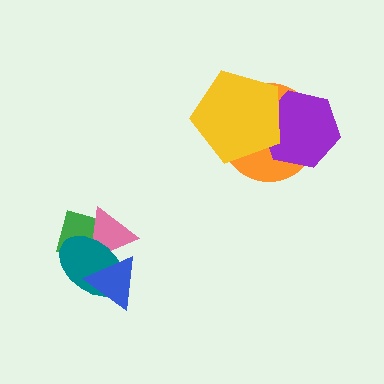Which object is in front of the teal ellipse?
The blue triangle is in front of the teal ellipse.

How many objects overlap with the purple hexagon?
2 objects overlap with the purple hexagon.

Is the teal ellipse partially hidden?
Yes, it is partially covered by another shape.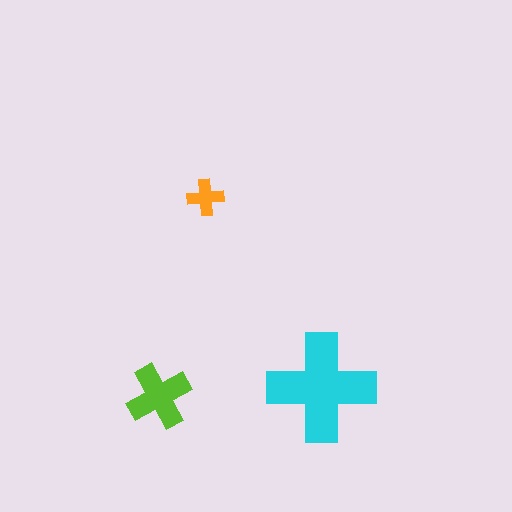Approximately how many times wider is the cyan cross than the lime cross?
About 1.5 times wider.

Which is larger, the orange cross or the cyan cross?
The cyan one.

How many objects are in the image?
There are 3 objects in the image.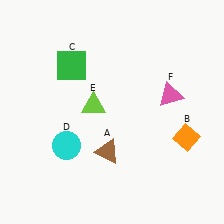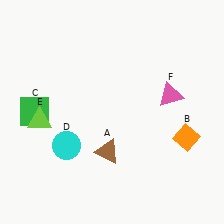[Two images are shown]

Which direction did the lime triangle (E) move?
The lime triangle (E) moved left.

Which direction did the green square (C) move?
The green square (C) moved down.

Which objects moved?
The objects that moved are: the green square (C), the lime triangle (E).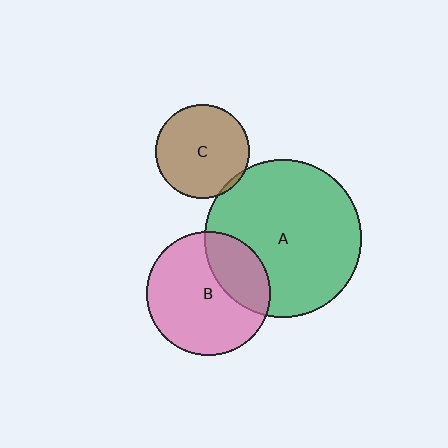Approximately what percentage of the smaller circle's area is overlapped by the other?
Approximately 5%.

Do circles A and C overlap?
Yes.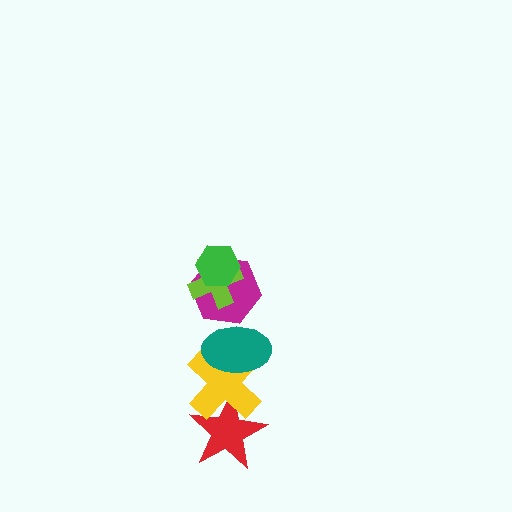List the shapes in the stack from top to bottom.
From top to bottom: the green hexagon, the lime cross, the magenta hexagon, the teal ellipse, the yellow cross, the red star.